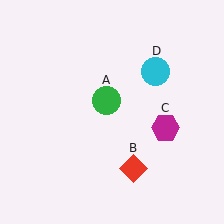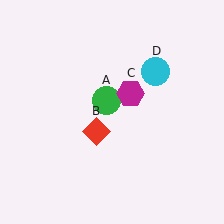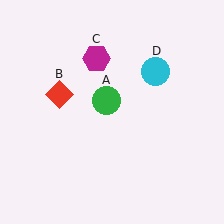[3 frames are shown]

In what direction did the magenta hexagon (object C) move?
The magenta hexagon (object C) moved up and to the left.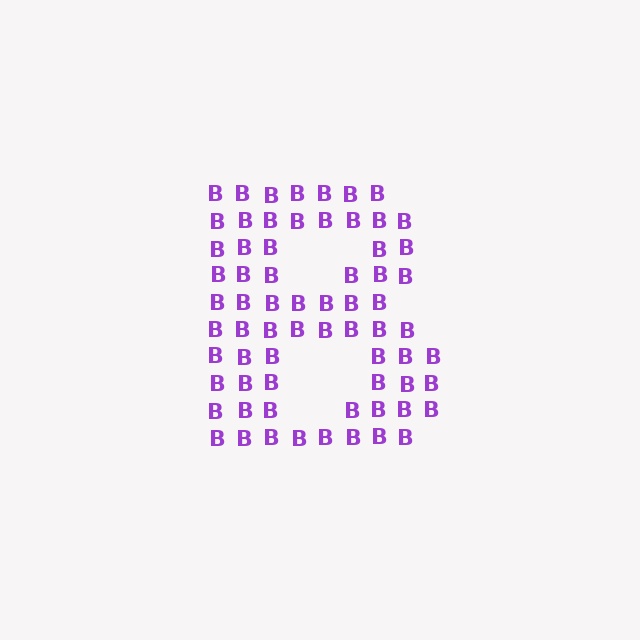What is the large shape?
The large shape is the letter B.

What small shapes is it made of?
It is made of small letter B's.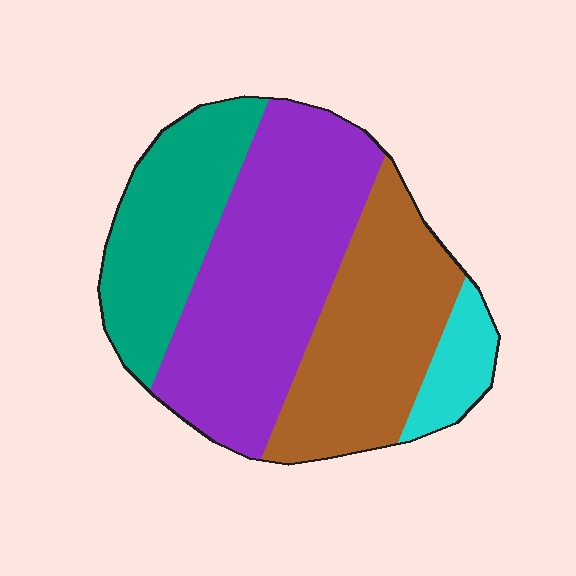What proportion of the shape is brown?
Brown covers about 30% of the shape.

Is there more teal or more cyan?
Teal.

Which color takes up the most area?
Purple, at roughly 40%.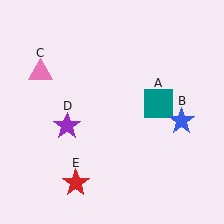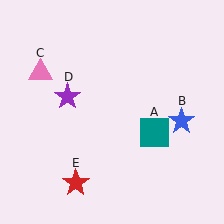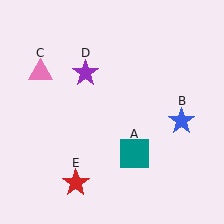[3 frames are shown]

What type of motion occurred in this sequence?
The teal square (object A), purple star (object D) rotated clockwise around the center of the scene.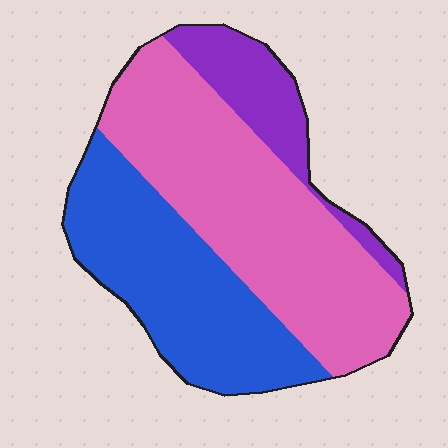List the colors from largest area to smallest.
From largest to smallest: pink, blue, purple.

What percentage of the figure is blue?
Blue takes up between a third and a half of the figure.